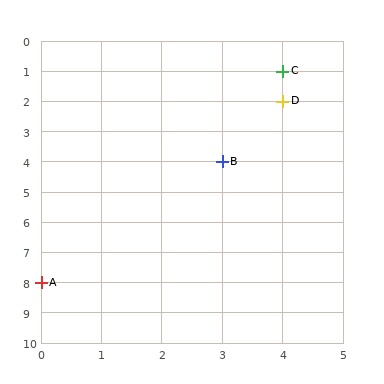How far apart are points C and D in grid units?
Points C and D are 1 row apart.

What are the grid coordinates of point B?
Point B is at grid coordinates (3, 4).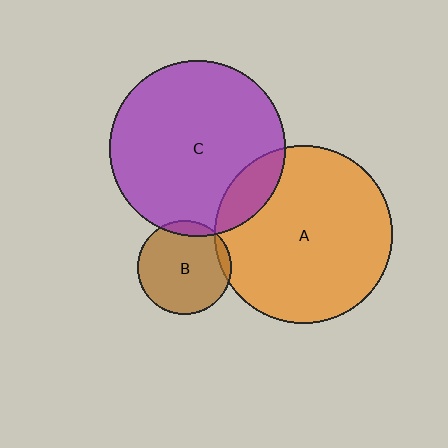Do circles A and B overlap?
Yes.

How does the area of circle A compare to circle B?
Approximately 3.6 times.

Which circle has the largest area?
Circle A (orange).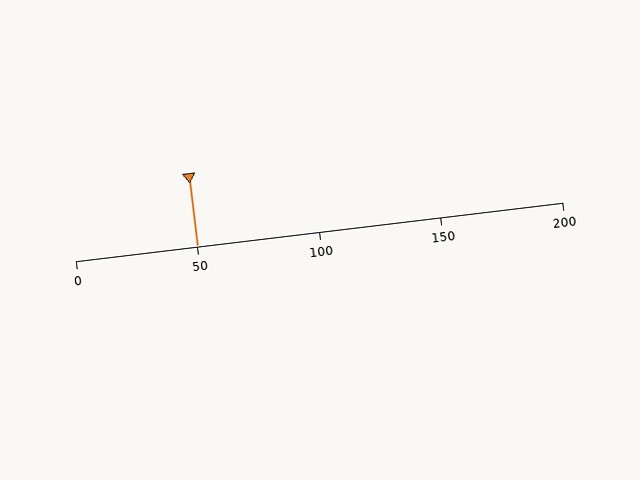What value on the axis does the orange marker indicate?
The marker indicates approximately 50.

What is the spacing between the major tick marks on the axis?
The major ticks are spaced 50 apart.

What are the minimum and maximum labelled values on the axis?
The axis runs from 0 to 200.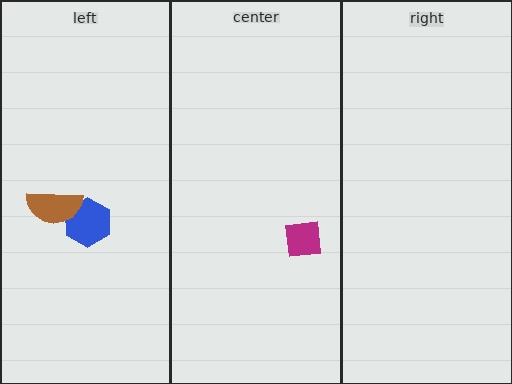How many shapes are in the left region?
2.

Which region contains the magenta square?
The center region.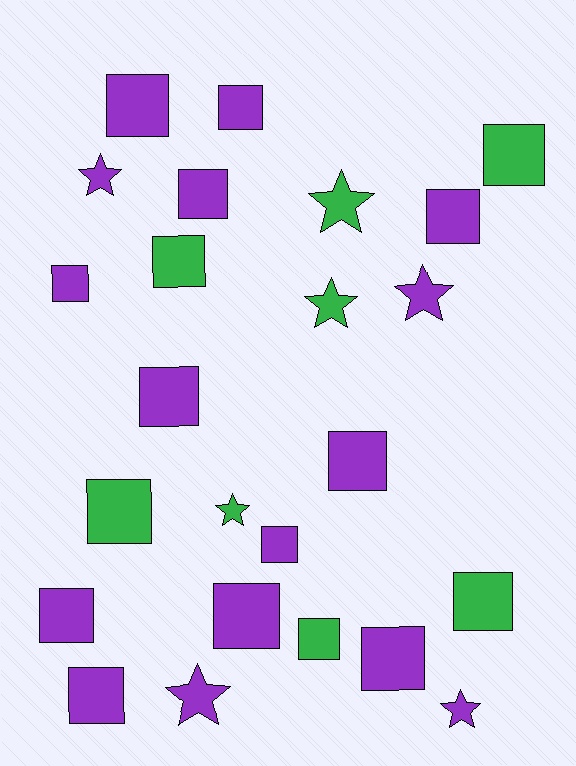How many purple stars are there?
There are 4 purple stars.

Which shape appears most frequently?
Square, with 17 objects.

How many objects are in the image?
There are 24 objects.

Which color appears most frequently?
Purple, with 16 objects.